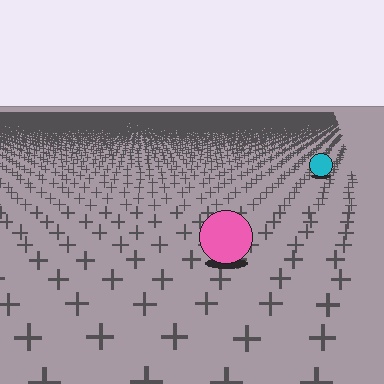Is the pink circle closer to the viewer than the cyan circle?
Yes. The pink circle is closer — you can tell from the texture gradient: the ground texture is coarser near it.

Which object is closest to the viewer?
The pink circle is closest. The texture marks near it are larger and more spread out.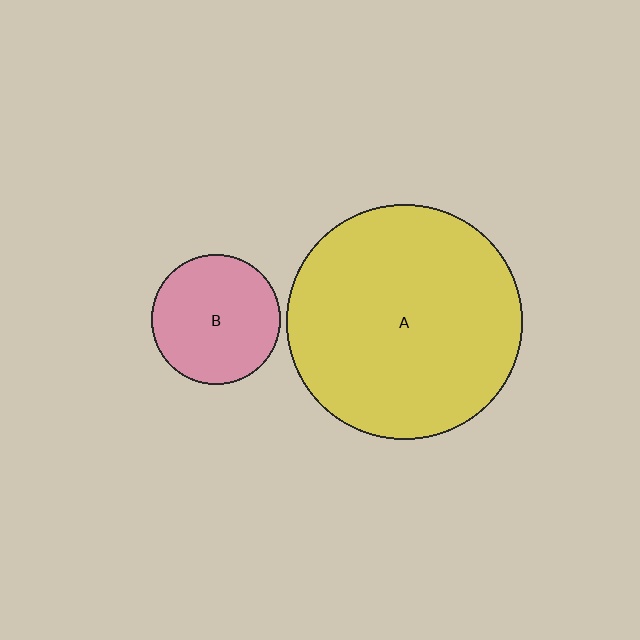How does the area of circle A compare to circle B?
Approximately 3.3 times.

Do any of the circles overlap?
No, none of the circles overlap.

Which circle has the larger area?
Circle A (yellow).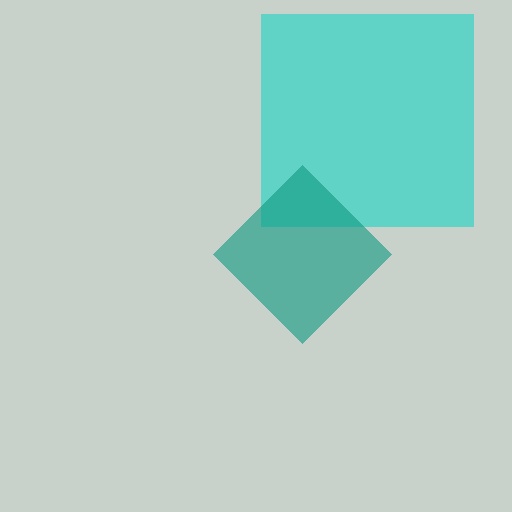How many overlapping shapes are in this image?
There are 2 overlapping shapes in the image.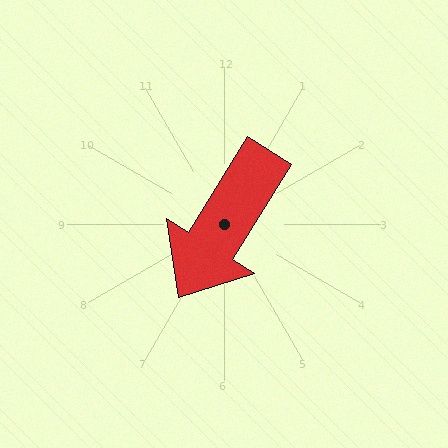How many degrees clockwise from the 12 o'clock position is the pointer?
Approximately 212 degrees.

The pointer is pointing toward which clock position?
Roughly 7 o'clock.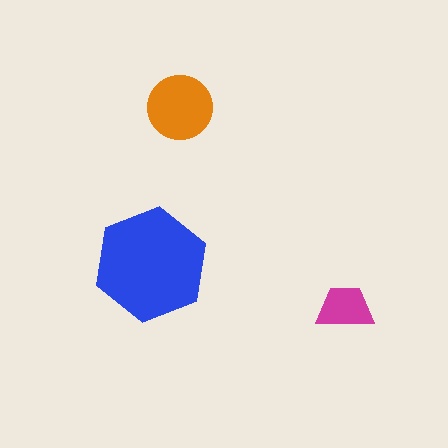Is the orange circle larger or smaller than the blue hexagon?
Smaller.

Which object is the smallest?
The magenta trapezoid.